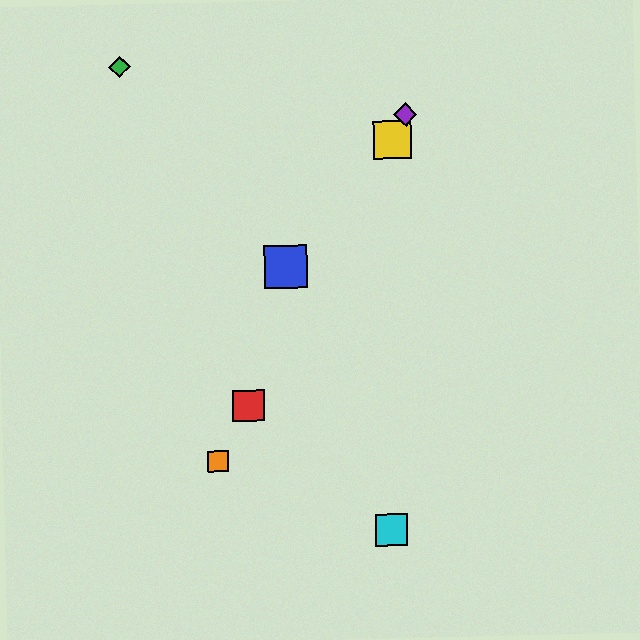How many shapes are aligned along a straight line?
4 shapes (the red square, the yellow square, the purple diamond, the orange square) are aligned along a straight line.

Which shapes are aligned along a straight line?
The red square, the yellow square, the purple diamond, the orange square are aligned along a straight line.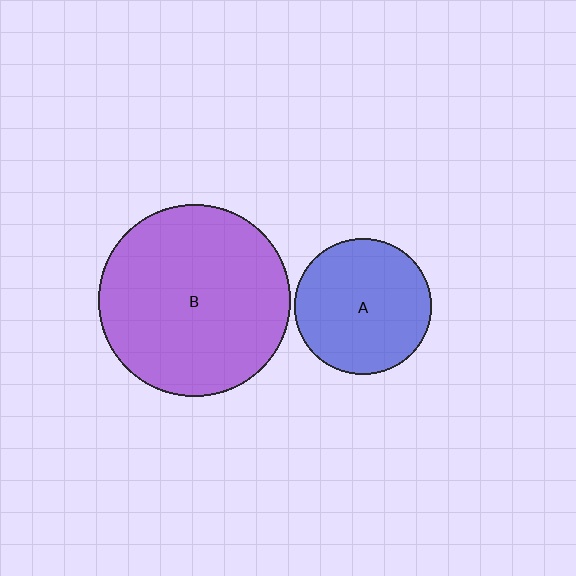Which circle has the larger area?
Circle B (purple).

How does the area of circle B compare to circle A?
Approximately 2.0 times.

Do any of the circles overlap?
No, none of the circles overlap.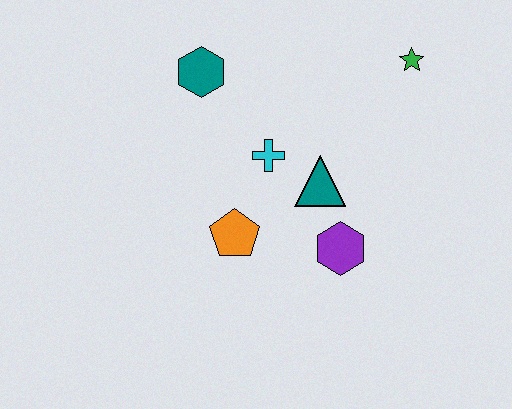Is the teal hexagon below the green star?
Yes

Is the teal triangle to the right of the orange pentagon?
Yes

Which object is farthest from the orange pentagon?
The green star is farthest from the orange pentagon.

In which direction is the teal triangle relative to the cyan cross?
The teal triangle is to the right of the cyan cross.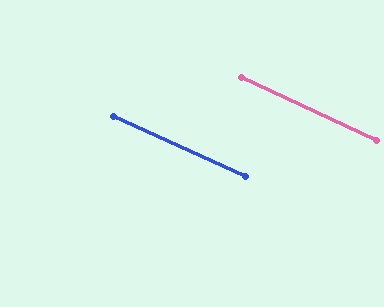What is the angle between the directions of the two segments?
Approximately 1 degree.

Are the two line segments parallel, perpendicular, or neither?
Parallel — their directions differ by only 0.7°.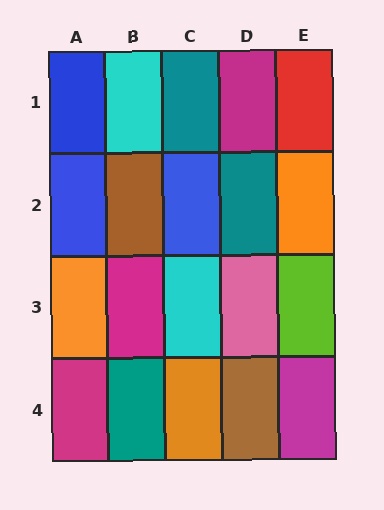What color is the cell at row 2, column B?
Brown.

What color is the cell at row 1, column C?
Teal.